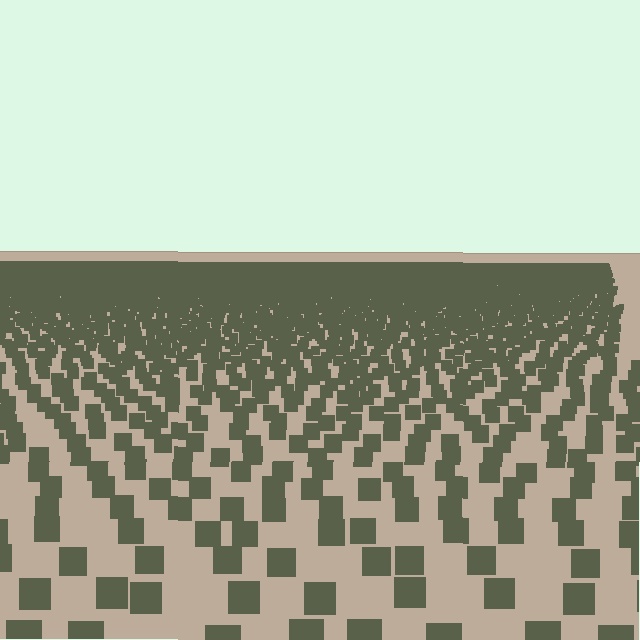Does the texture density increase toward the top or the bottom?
Density increases toward the top.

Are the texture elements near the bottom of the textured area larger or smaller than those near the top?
Larger. Near the bottom, elements are closer to the viewer and appear at a bigger on-screen size.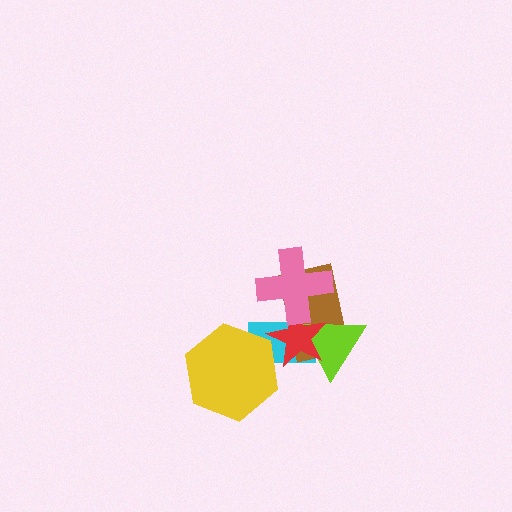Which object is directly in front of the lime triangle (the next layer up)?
The red star is directly in front of the lime triangle.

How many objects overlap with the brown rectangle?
4 objects overlap with the brown rectangle.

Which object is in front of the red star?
The pink cross is in front of the red star.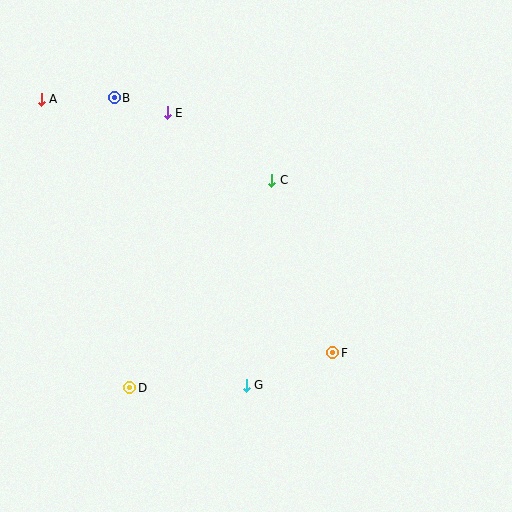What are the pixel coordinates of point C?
Point C is at (272, 180).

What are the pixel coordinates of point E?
Point E is at (167, 113).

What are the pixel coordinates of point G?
Point G is at (246, 385).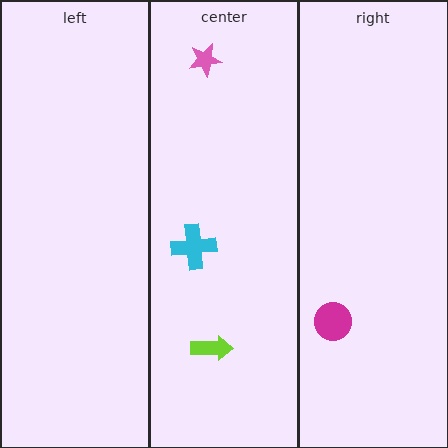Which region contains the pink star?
The center region.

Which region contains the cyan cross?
The center region.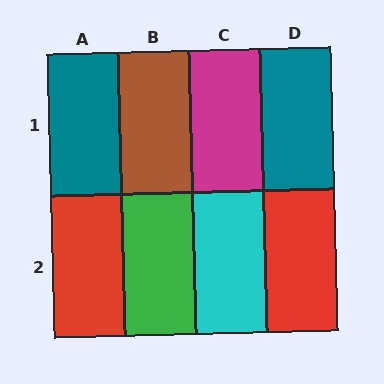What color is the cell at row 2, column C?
Cyan.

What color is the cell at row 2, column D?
Red.